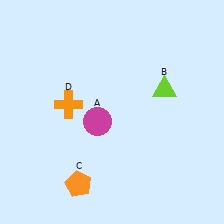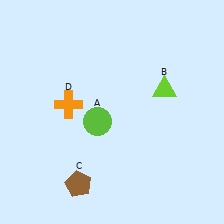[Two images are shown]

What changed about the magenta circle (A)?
In Image 1, A is magenta. In Image 2, it changed to lime.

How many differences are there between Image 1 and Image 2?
There are 2 differences between the two images.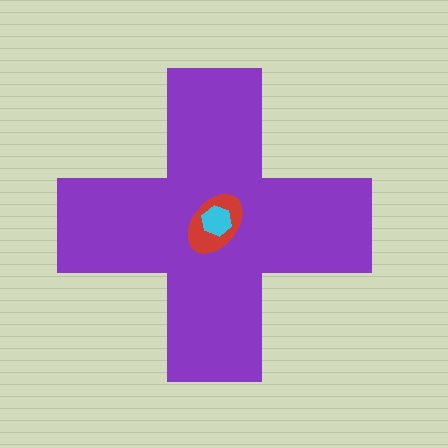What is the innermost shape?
The cyan hexagon.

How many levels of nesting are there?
3.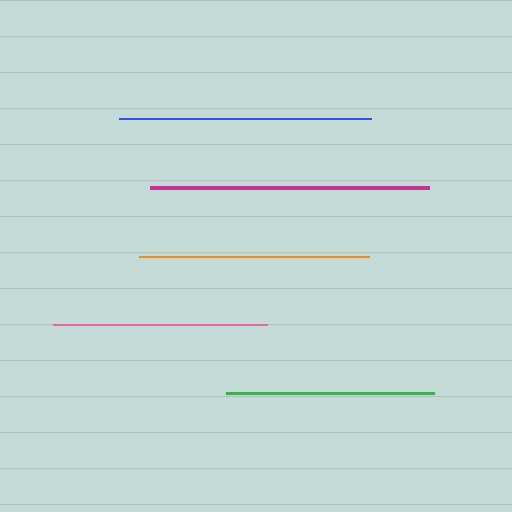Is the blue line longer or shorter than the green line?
The blue line is longer than the green line.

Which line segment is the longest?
The magenta line is the longest at approximately 279 pixels.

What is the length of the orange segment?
The orange segment is approximately 229 pixels long.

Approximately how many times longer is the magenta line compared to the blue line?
The magenta line is approximately 1.1 times the length of the blue line.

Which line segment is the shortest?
The green line is the shortest at approximately 208 pixels.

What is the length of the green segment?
The green segment is approximately 208 pixels long.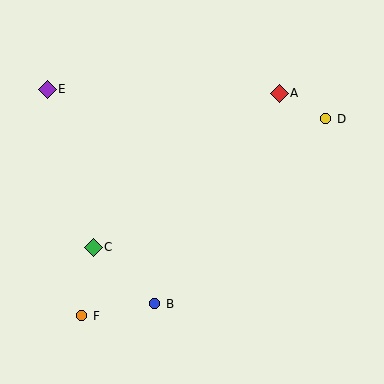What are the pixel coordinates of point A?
Point A is at (279, 93).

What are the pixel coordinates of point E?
Point E is at (47, 89).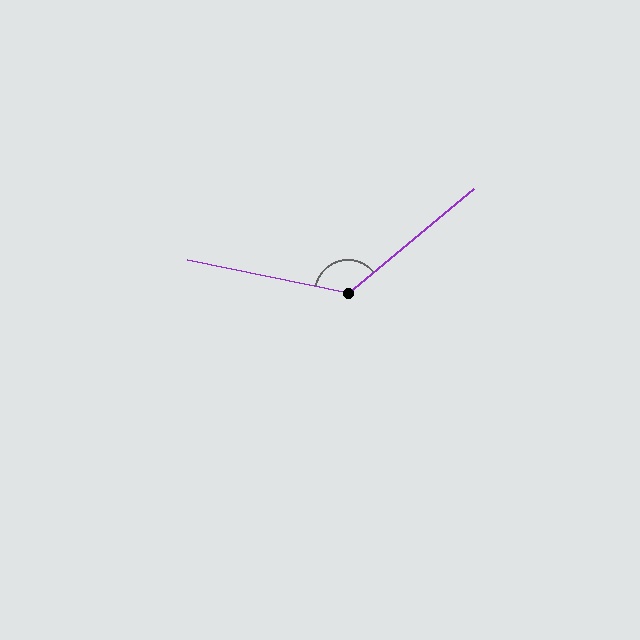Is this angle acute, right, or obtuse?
It is obtuse.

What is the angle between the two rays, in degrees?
Approximately 129 degrees.